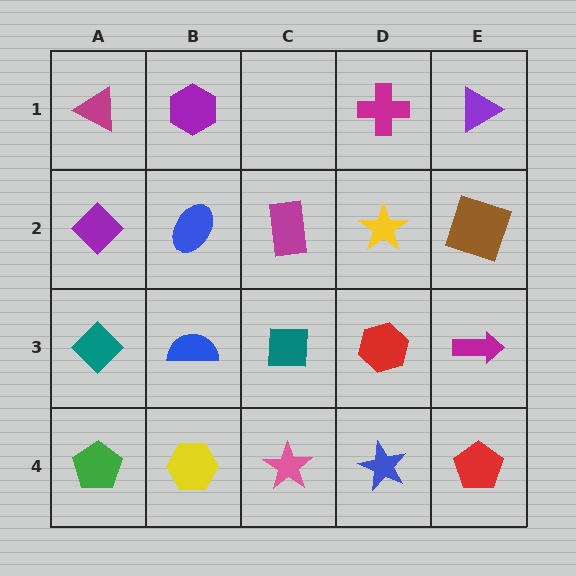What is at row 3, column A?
A teal diamond.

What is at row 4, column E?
A red pentagon.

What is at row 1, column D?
A magenta cross.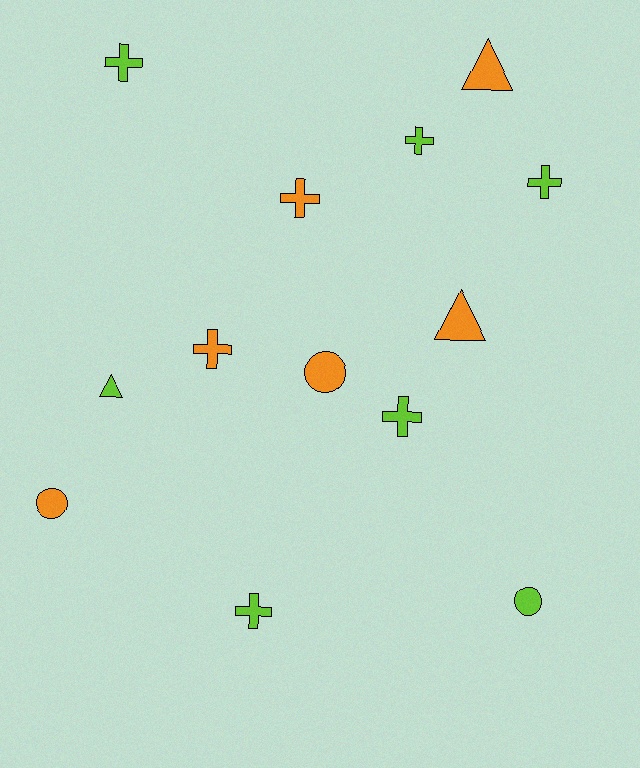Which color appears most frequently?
Lime, with 7 objects.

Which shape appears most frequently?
Cross, with 7 objects.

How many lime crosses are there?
There are 5 lime crosses.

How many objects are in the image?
There are 13 objects.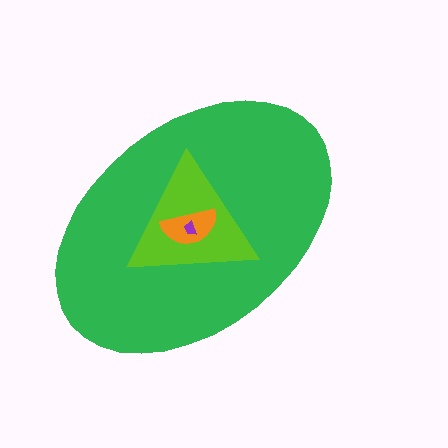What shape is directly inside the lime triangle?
The orange semicircle.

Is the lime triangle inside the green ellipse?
Yes.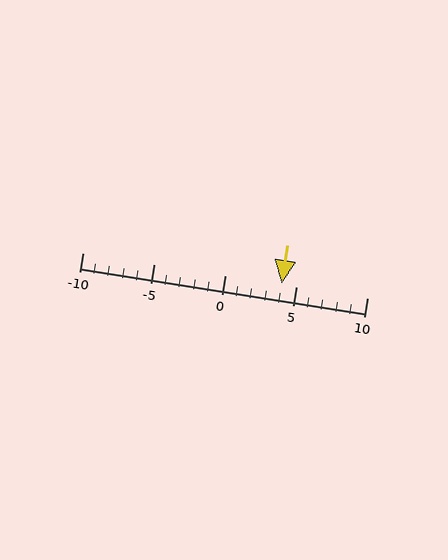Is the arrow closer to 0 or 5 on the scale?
The arrow is closer to 5.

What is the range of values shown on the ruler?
The ruler shows values from -10 to 10.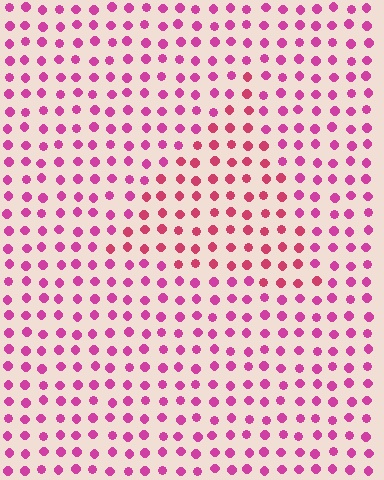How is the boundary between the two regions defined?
The boundary is defined purely by a slight shift in hue (about 23 degrees). Spacing, size, and orientation are identical on both sides.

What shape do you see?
I see a triangle.